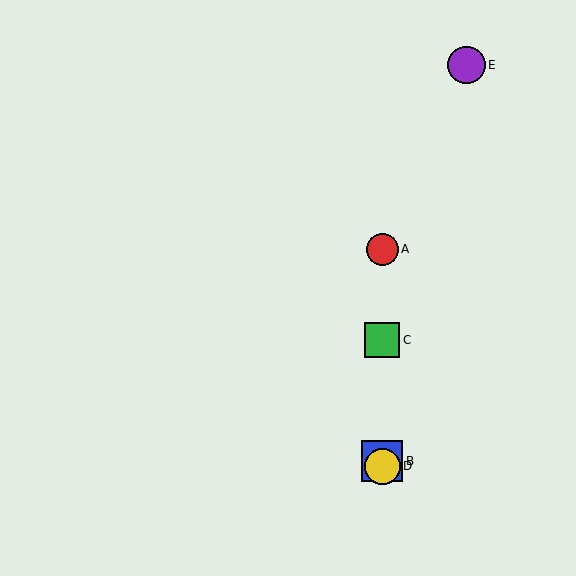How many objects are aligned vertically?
4 objects (A, B, C, D) are aligned vertically.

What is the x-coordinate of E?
Object E is at x≈466.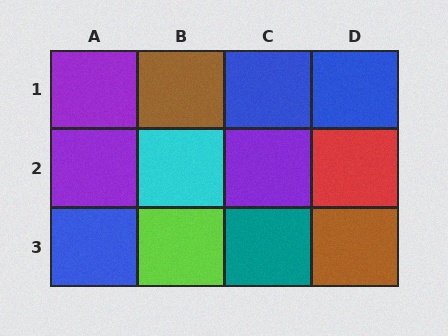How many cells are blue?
3 cells are blue.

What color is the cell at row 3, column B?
Lime.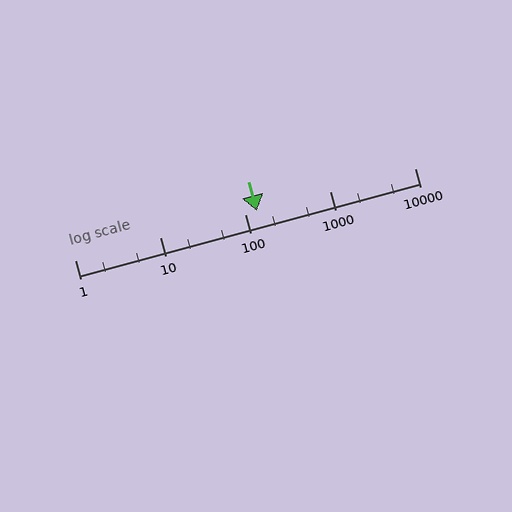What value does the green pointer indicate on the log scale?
The pointer indicates approximately 140.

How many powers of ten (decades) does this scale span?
The scale spans 4 decades, from 1 to 10000.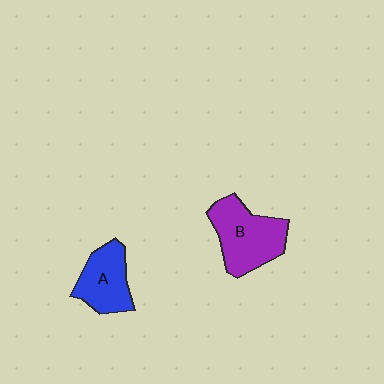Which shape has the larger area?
Shape B (purple).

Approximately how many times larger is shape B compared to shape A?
Approximately 1.3 times.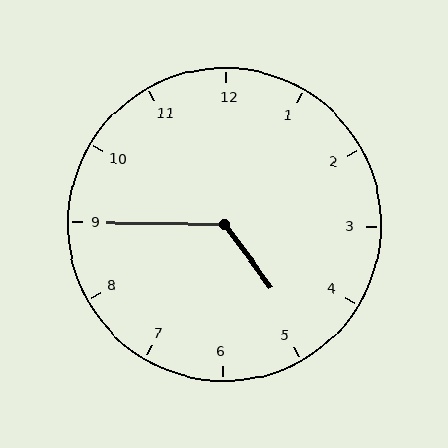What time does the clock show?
4:45.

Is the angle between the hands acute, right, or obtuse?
It is obtuse.